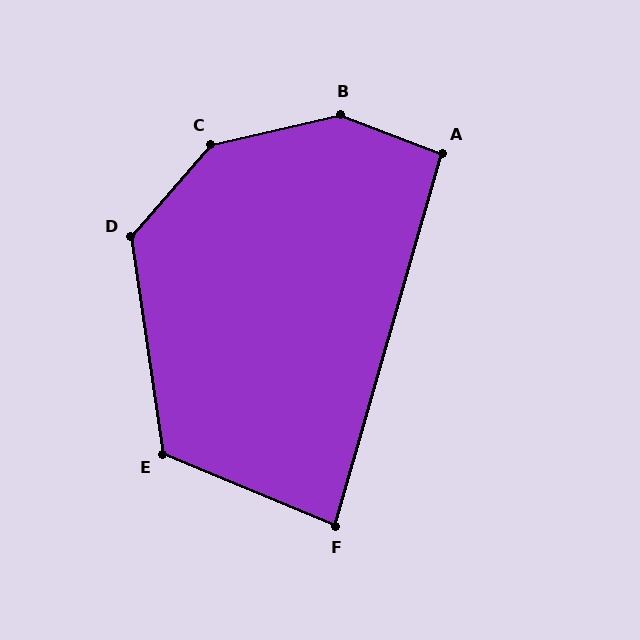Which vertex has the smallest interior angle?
F, at approximately 83 degrees.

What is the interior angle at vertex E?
Approximately 121 degrees (obtuse).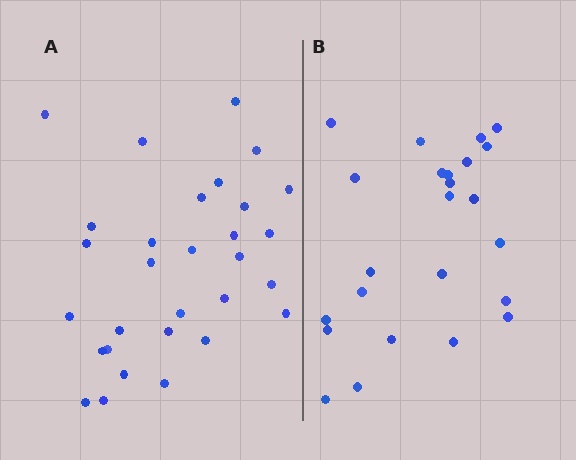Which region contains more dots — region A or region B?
Region A (the left region) has more dots.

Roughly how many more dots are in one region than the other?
Region A has about 6 more dots than region B.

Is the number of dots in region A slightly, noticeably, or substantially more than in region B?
Region A has noticeably more, but not dramatically so. The ratio is roughly 1.2 to 1.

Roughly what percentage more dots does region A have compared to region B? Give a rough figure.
About 25% more.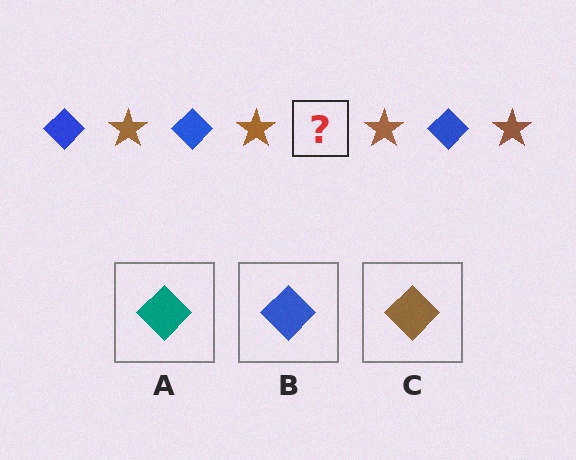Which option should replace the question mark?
Option B.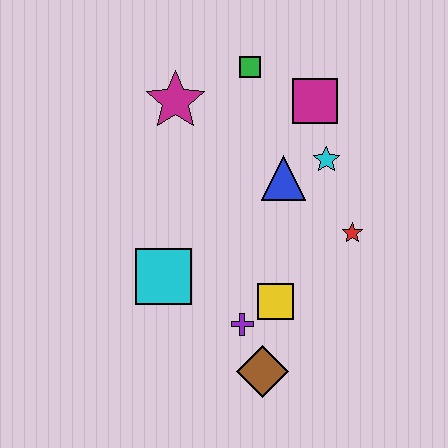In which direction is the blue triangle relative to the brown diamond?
The blue triangle is above the brown diamond.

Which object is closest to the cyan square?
The purple cross is closest to the cyan square.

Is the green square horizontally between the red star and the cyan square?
Yes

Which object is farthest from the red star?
The magenta star is farthest from the red star.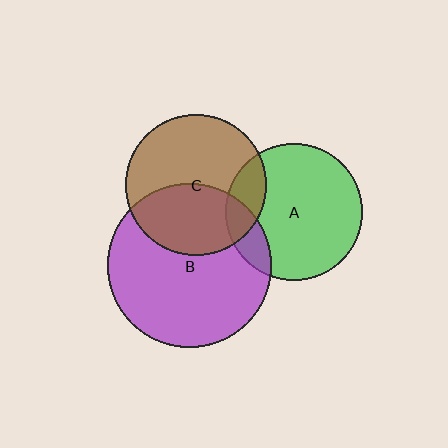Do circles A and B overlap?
Yes.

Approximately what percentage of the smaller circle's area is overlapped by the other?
Approximately 15%.